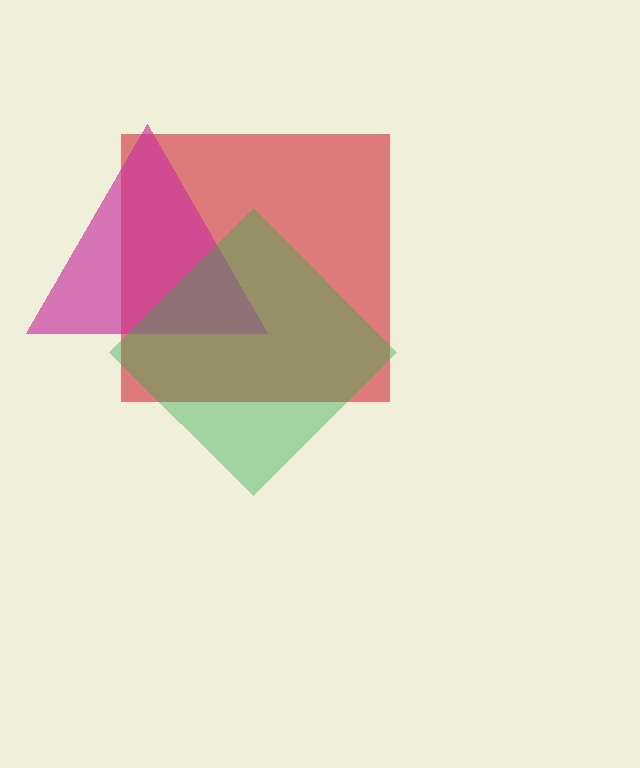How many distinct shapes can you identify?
There are 3 distinct shapes: a red square, a magenta triangle, a green diamond.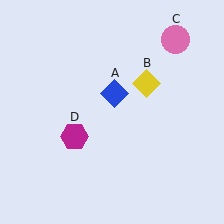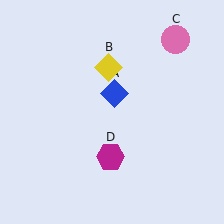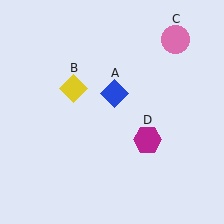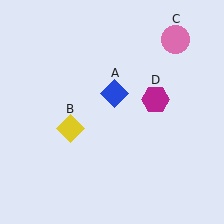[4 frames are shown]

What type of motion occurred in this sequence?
The yellow diamond (object B), magenta hexagon (object D) rotated counterclockwise around the center of the scene.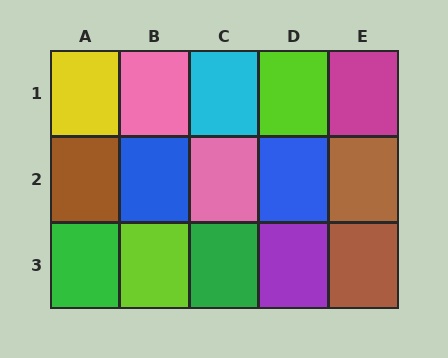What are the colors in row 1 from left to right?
Yellow, pink, cyan, lime, magenta.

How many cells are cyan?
1 cell is cyan.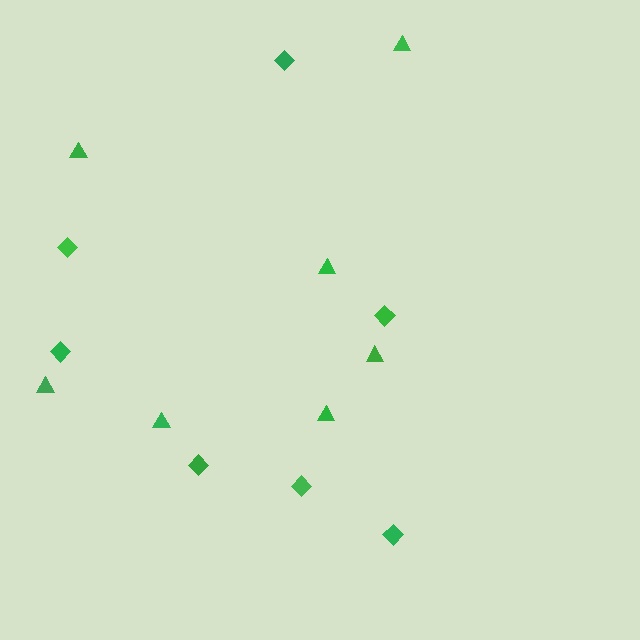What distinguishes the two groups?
There are 2 groups: one group of triangles (7) and one group of diamonds (7).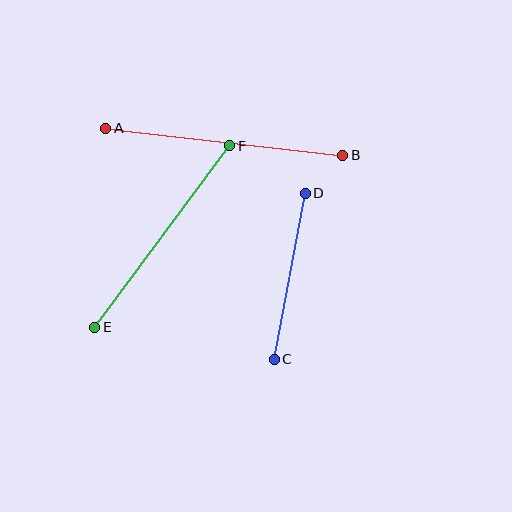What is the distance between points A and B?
The distance is approximately 238 pixels.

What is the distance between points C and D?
The distance is approximately 169 pixels.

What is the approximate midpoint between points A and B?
The midpoint is at approximately (224, 142) pixels.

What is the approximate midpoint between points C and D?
The midpoint is at approximately (290, 276) pixels.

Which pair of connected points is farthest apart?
Points A and B are farthest apart.